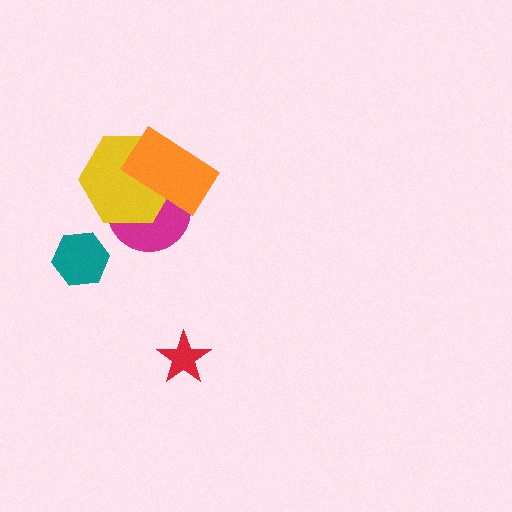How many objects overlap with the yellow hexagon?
2 objects overlap with the yellow hexagon.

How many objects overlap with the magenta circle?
2 objects overlap with the magenta circle.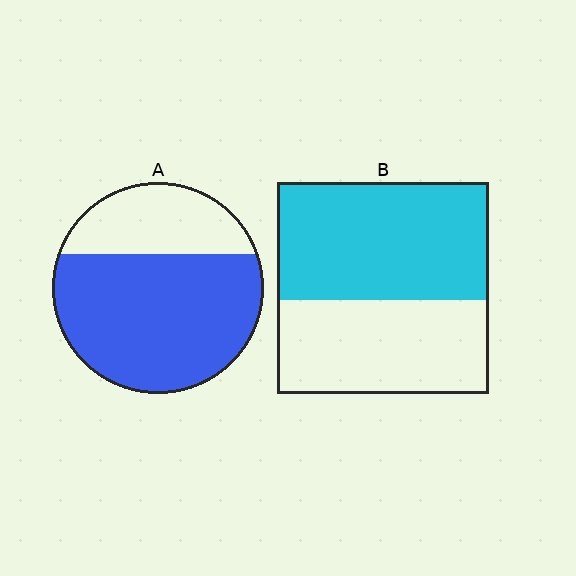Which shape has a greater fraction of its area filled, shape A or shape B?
Shape A.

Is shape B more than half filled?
Yes.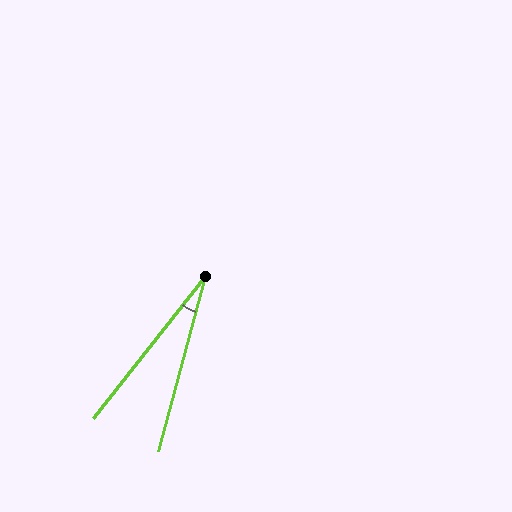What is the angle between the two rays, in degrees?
Approximately 23 degrees.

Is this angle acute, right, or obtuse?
It is acute.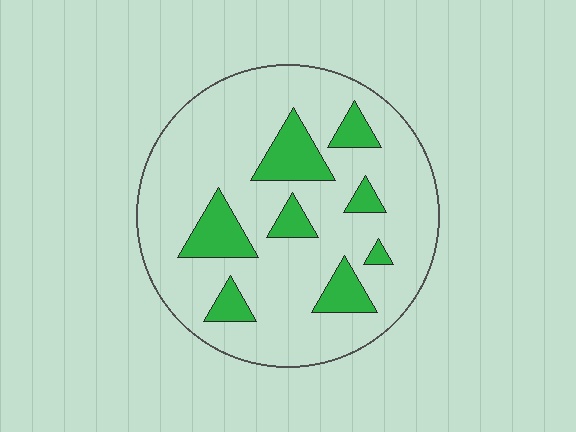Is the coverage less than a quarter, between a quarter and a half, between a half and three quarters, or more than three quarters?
Less than a quarter.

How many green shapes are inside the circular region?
8.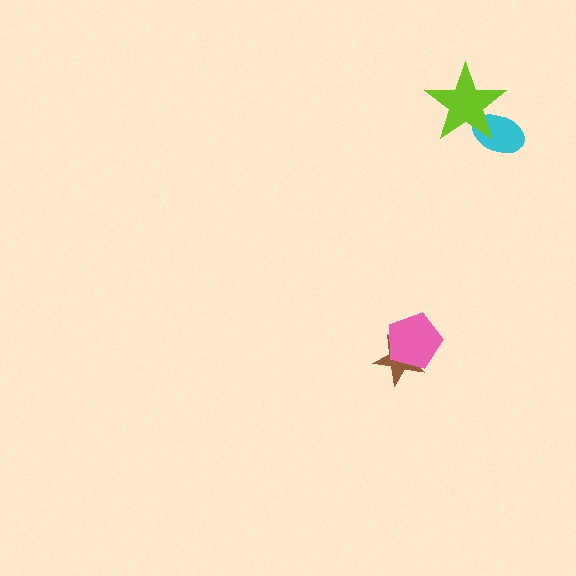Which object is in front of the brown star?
The pink pentagon is in front of the brown star.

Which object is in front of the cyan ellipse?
The lime star is in front of the cyan ellipse.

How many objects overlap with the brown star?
1 object overlaps with the brown star.